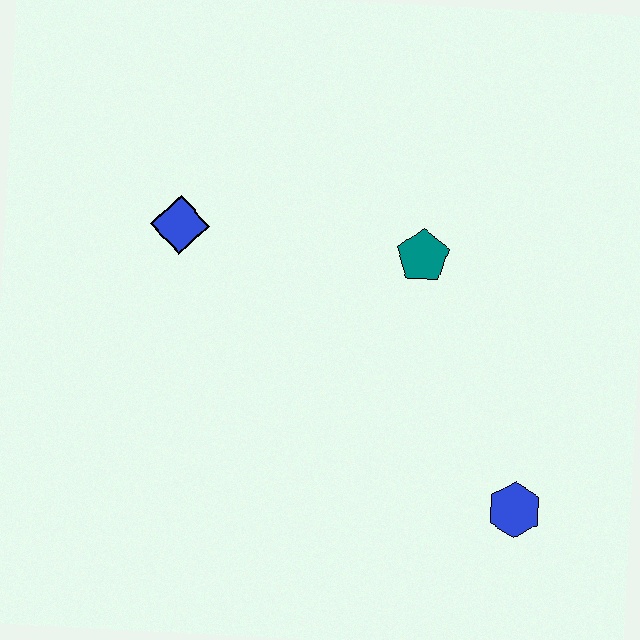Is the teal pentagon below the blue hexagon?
No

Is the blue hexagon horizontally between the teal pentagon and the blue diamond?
No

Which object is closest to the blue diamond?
The teal pentagon is closest to the blue diamond.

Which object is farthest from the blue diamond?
The blue hexagon is farthest from the blue diamond.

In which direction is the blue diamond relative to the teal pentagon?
The blue diamond is to the left of the teal pentagon.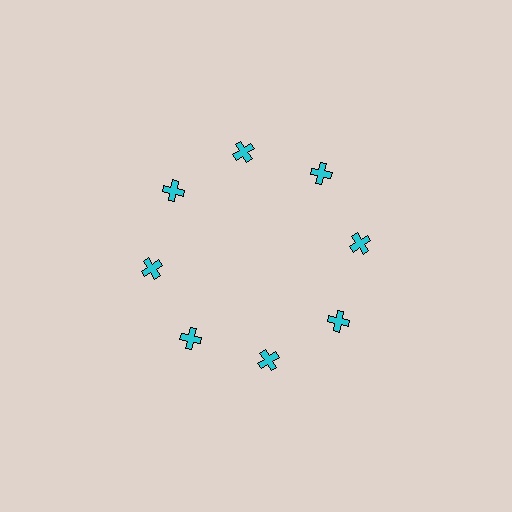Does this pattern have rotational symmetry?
Yes, this pattern has 8-fold rotational symmetry. It looks the same after rotating 45 degrees around the center.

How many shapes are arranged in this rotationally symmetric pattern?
There are 8 shapes, arranged in 8 groups of 1.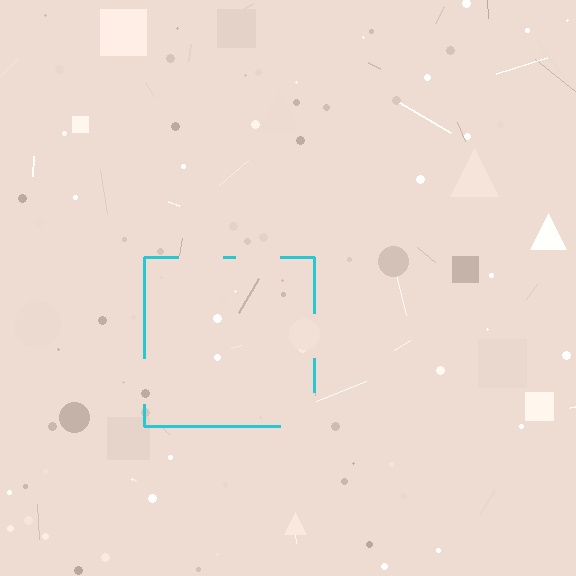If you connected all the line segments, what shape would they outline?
They would outline a square.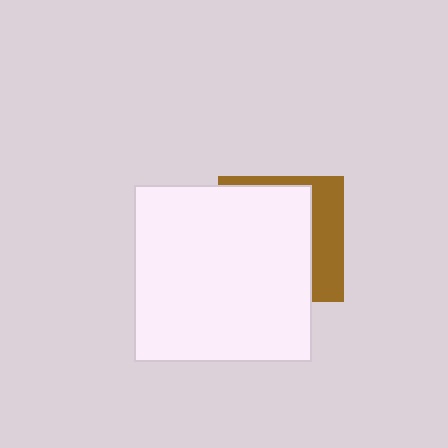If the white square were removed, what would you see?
You would see the complete brown square.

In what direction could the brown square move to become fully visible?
The brown square could move right. That would shift it out from behind the white square entirely.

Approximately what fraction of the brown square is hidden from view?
Roughly 69% of the brown square is hidden behind the white square.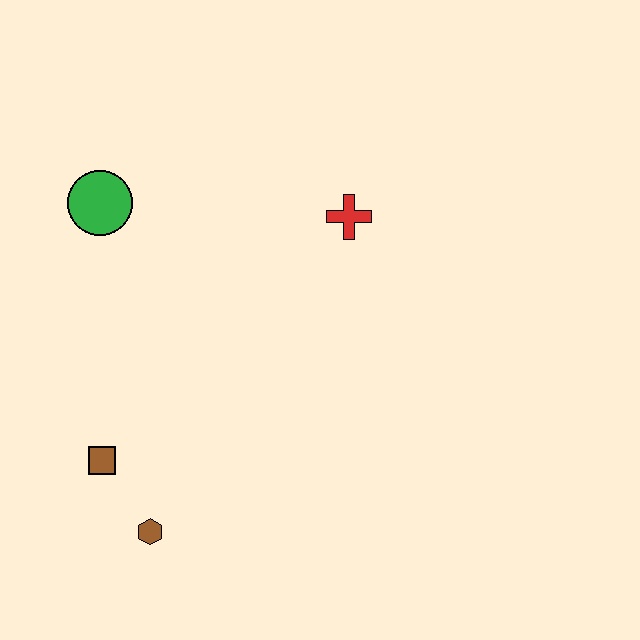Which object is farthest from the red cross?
The brown hexagon is farthest from the red cross.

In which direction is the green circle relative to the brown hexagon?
The green circle is above the brown hexagon.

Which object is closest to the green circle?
The red cross is closest to the green circle.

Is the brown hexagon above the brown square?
No